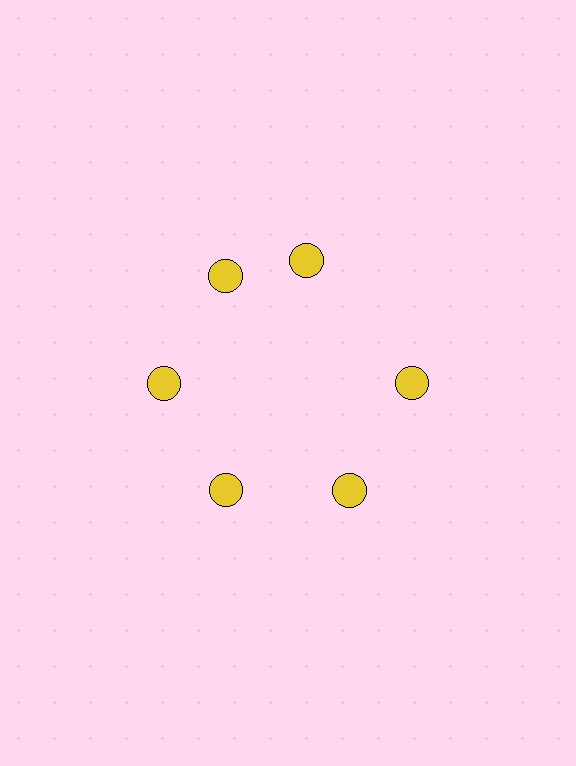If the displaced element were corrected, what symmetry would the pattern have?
It would have 6-fold rotational symmetry — the pattern would map onto itself every 60 degrees.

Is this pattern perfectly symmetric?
No. The 6 yellow circles are arranged in a ring, but one element near the 1 o'clock position is rotated out of alignment along the ring, breaking the 6-fold rotational symmetry.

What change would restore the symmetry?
The symmetry would be restored by rotating it back into even spacing with its neighbors so that all 6 circles sit at equal angles and equal distance from the center.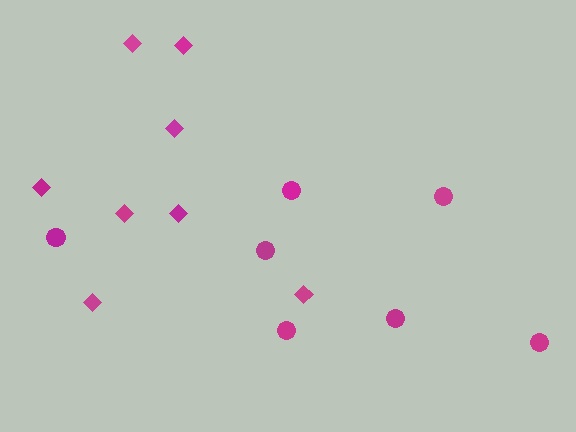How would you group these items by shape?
There are 2 groups: one group of diamonds (8) and one group of circles (7).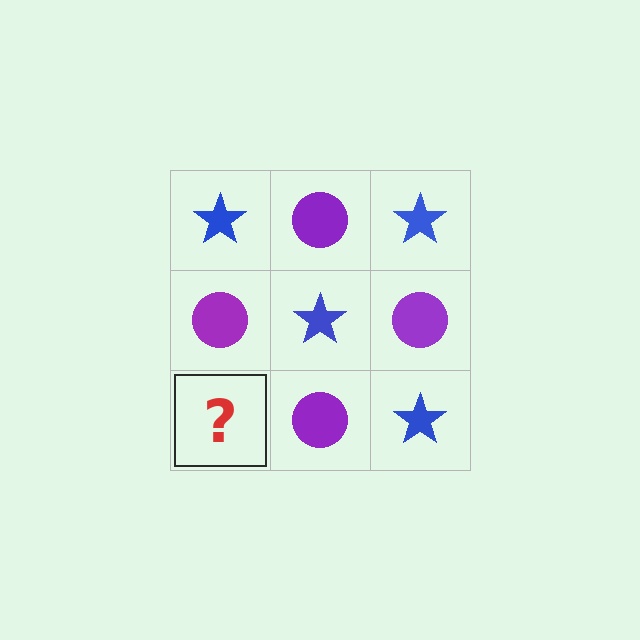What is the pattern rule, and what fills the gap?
The rule is that it alternates blue star and purple circle in a checkerboard pattern. The gap should be filled with a blue star.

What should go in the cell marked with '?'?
The missing cell should contain a blue star.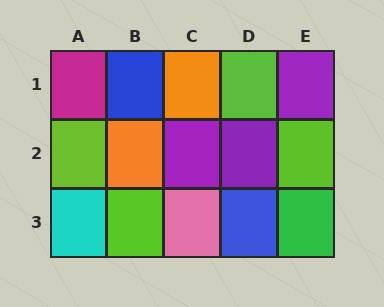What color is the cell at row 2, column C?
Purple.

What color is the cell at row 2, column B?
Orange.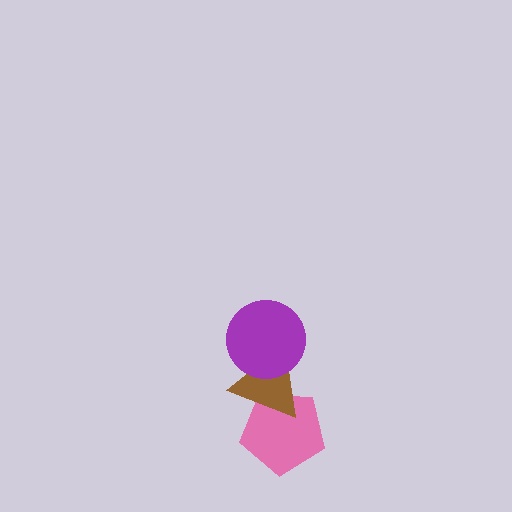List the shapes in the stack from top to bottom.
From top to bottom: the purple circle, the brown triangle, the pink pentagon.